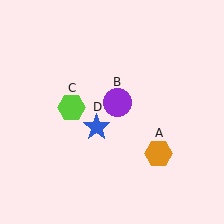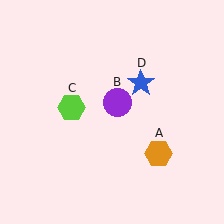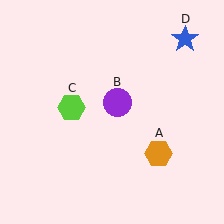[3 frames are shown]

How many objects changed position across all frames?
1 object changed position: blue star (object D).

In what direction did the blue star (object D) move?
The blue star (object D) moved up and to the right.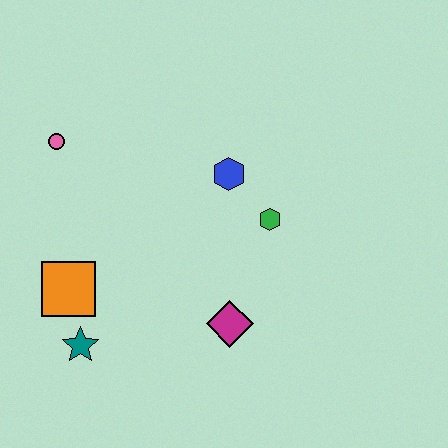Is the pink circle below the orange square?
No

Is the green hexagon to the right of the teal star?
Yes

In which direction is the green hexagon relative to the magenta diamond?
The green hexagon is above the magenta diamond.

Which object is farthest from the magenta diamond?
The pink circle is farthest from the magenta diamond.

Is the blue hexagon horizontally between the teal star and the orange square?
No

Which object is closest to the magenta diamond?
The green hexagon is closest to the magenta diamond.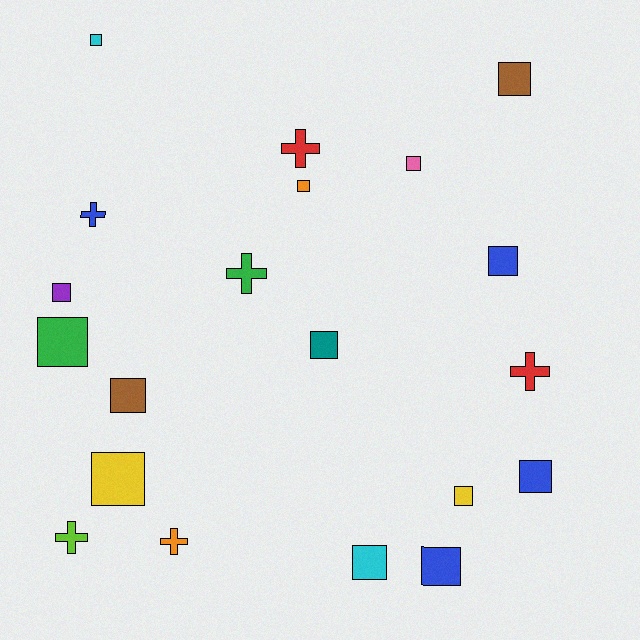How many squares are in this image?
There are 14 squares.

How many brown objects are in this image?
There are 2 brown objects.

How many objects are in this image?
There are 20 objects.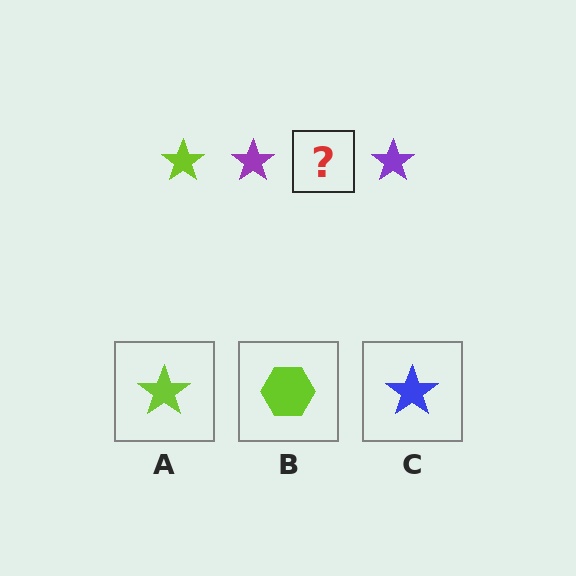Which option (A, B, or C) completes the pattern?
A.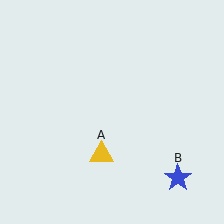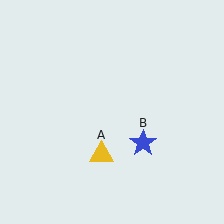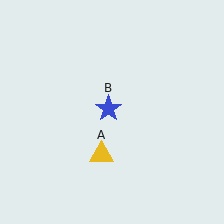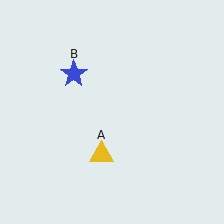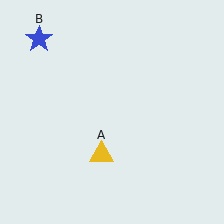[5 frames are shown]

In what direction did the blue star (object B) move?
The blue star (object B) moved up and to the left.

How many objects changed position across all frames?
1 object changed position: blue star (object B).